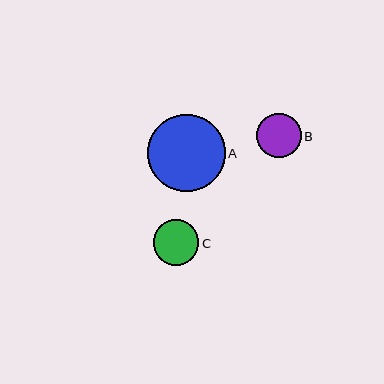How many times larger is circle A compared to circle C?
Circle A is approximately 1.7 times the size of circle C.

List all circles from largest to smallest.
From largest to smallest: A, C, B.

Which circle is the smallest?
Circle B is the smallest with a size of approximately 44 pixels.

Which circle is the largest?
Circle A is the largest with a size of approximately 78 pixels.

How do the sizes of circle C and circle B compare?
Circle C and circle B are approximately the same size.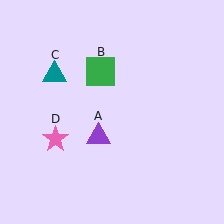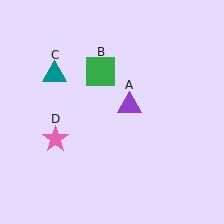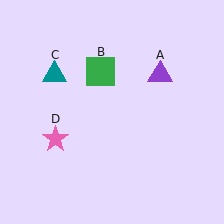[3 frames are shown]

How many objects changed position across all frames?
1 object changed position: purple triangle (object A).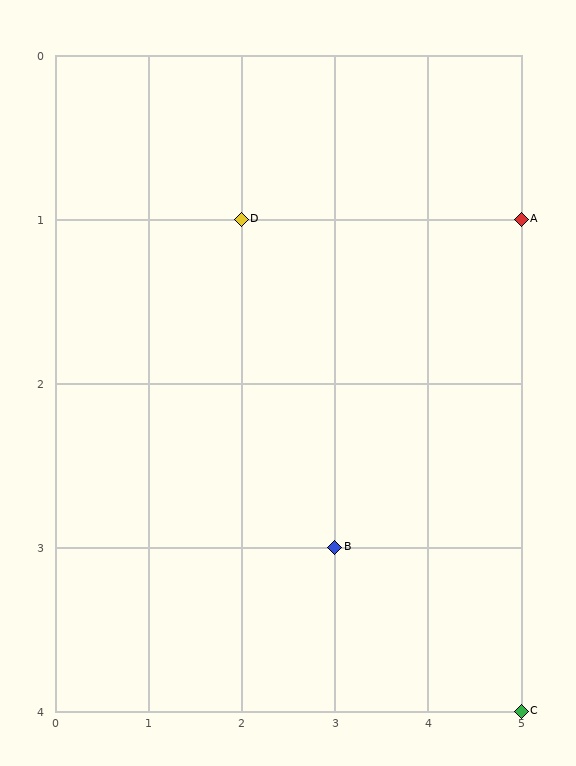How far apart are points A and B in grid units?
Points A and B are 2 columns and 2 rows apart (about 2.8 grid units diagonally).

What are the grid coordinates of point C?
Point C is at grid coordinates (5, 4).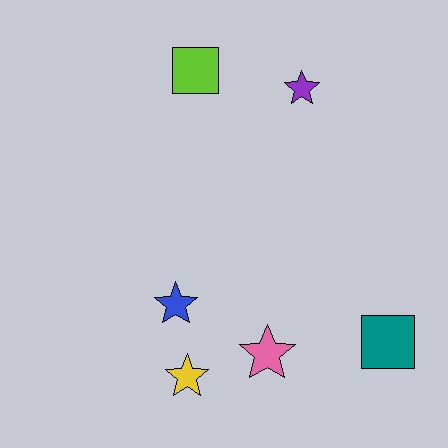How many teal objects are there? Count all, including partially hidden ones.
There is 1 teal object.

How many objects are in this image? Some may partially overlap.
There are 6 objects.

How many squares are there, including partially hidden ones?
There are 2 squares.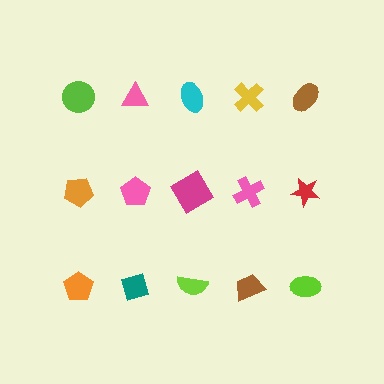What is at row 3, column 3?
A lime semicircle.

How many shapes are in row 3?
5 shapes.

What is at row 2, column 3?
A magenta diamond.